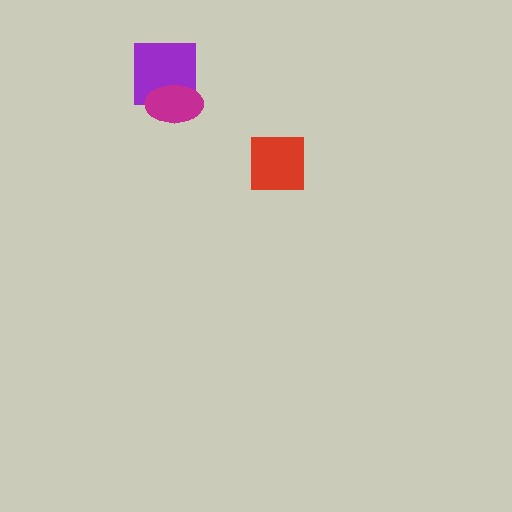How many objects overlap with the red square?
0 objects overlap with the red square.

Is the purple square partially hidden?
Yes, it is partially covered by another shape.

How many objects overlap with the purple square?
1 object overlaps with the purple square.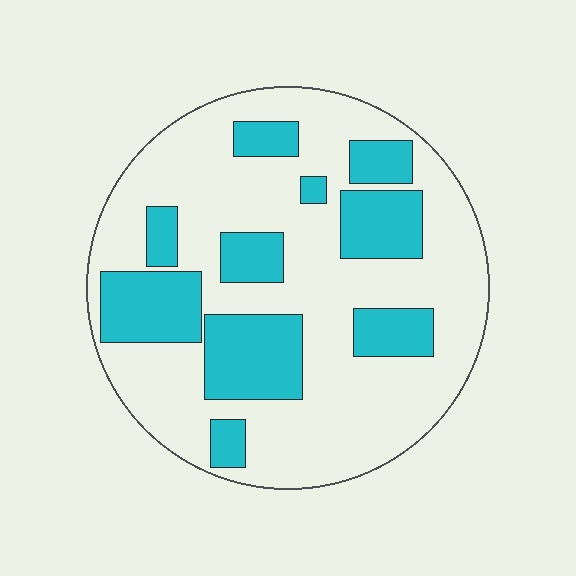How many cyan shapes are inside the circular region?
10.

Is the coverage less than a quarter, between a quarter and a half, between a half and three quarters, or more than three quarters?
Between a quarter and a half.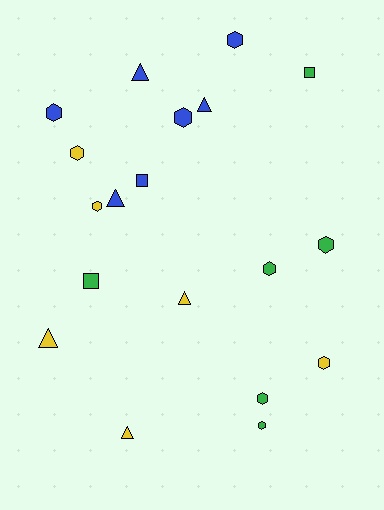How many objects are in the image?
There are 19 objects.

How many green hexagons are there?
There are 4 green hexagons.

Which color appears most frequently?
Blue, with 7 objects.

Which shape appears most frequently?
Hexagon, with 10 objects.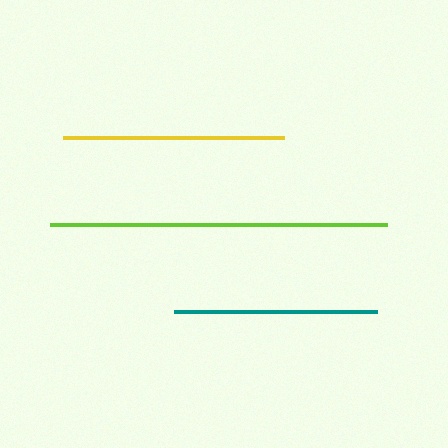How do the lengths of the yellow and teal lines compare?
The yellow and teal lines are approximately the same length.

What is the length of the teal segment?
The teal segment is approximately 203 pixels long.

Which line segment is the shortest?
The teal line is the shortest at approximately 203 pixels.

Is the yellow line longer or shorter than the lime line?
The lime line is longer than the yellow line.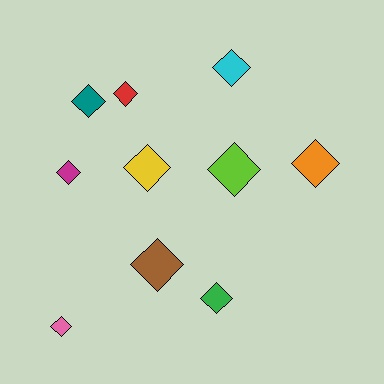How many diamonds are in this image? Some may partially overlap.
There are 10 diamonds.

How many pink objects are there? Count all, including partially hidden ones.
There is 1 pink object.